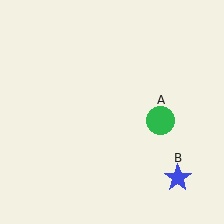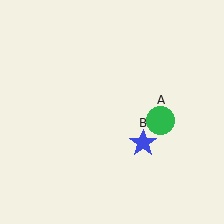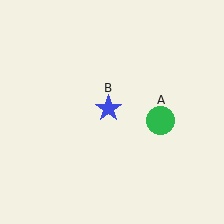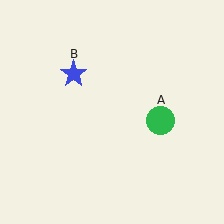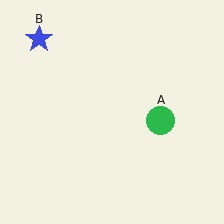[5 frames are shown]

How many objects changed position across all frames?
1 object changed position: blue star (object B).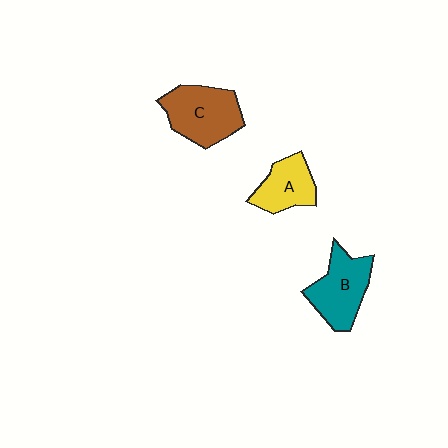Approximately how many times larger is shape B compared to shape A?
Approximately 1.3 times.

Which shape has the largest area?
Shape C (brown).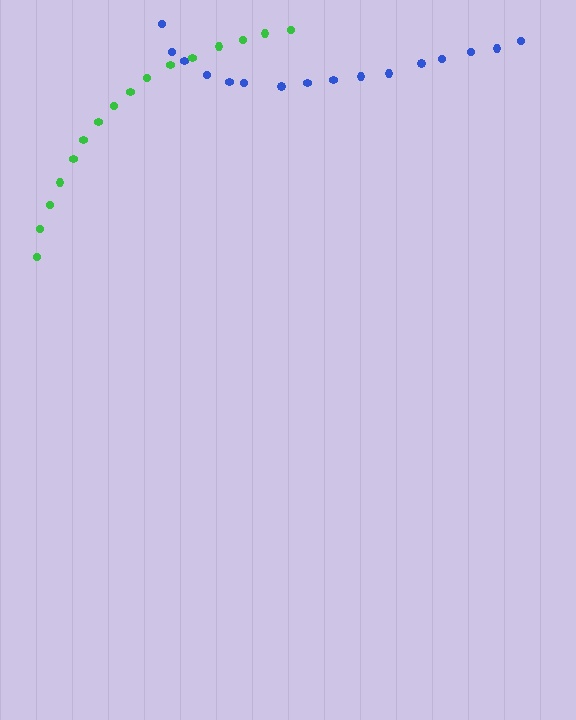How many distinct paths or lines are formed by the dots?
There are 2 distinct paths.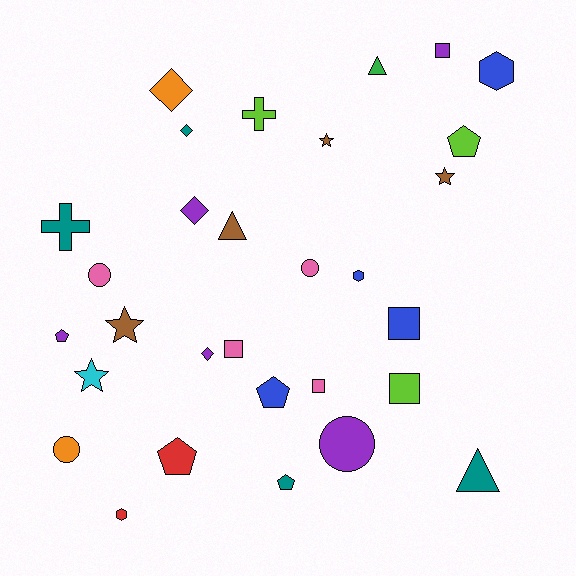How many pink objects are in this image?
There are 4 pink objects.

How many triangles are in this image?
There are 3 triangles.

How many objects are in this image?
There are 30 objects.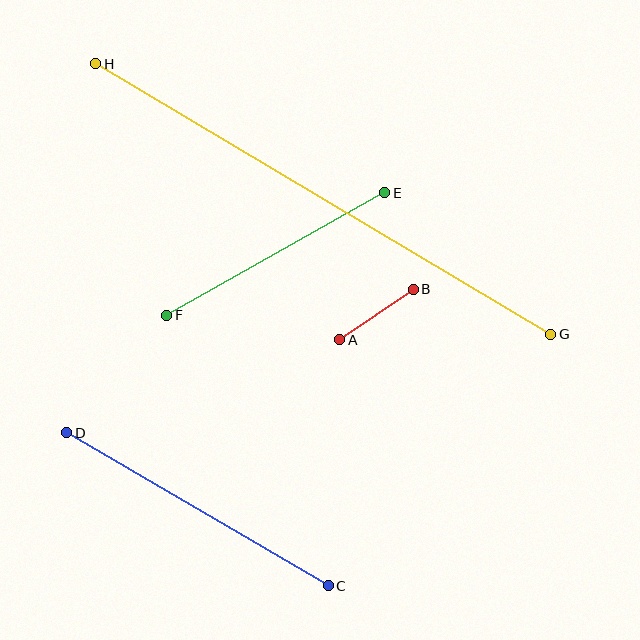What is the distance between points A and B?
The distance is approximately 89 pixels.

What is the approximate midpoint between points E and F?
The midpoint is at approximately (276, 254) pixels.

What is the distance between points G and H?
The distance is approximately 529 pixels.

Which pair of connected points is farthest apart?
Points G and H are farthest apart.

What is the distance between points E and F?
The distance is approximately 250 pixels.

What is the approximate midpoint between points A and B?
The midpoint is at approximately (376, 314) pixels.